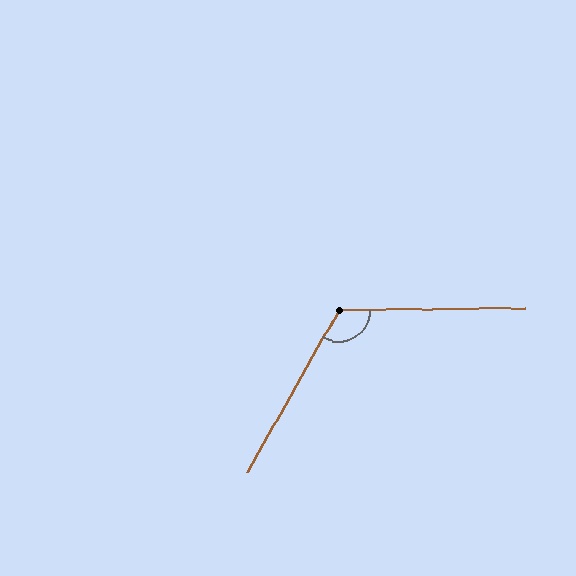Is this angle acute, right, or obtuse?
It is obtuse.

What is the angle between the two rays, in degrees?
Approximately 120 degrees.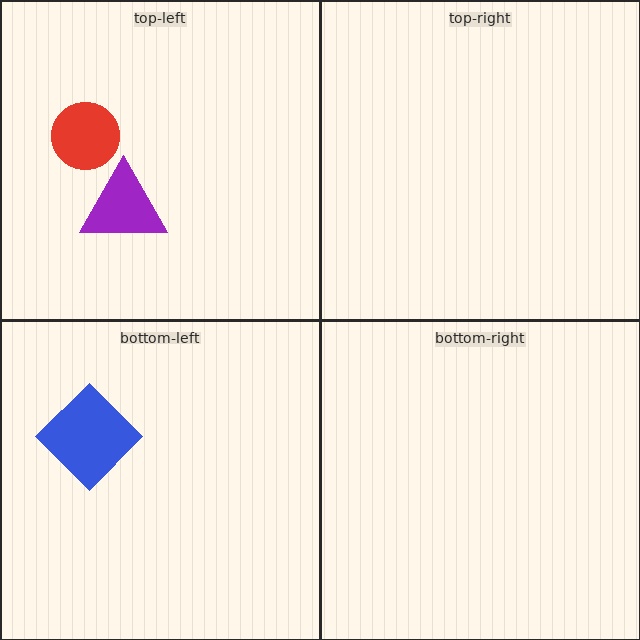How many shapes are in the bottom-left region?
1.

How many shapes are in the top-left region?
2.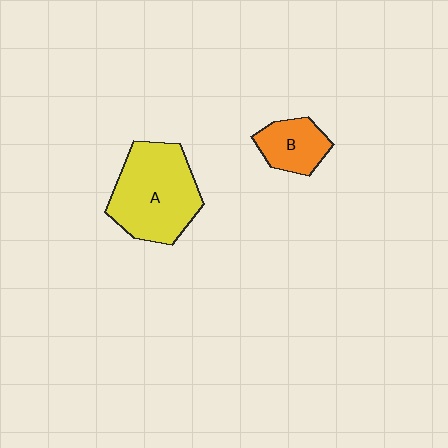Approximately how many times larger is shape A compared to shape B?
Approximately 2.2 times.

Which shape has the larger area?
Shape A (yellow).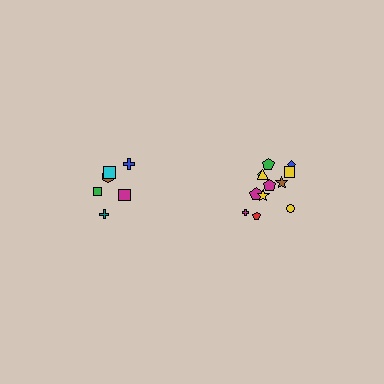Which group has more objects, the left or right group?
The right group.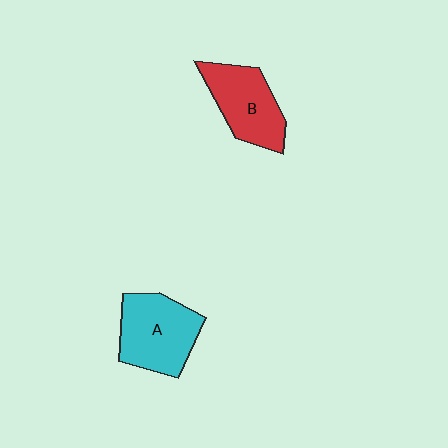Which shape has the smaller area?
Shape B (red).